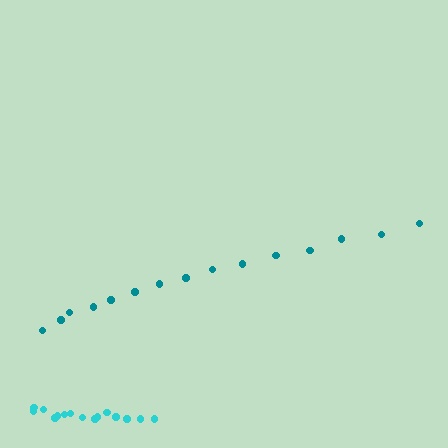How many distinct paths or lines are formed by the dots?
There are 2 distinct paths.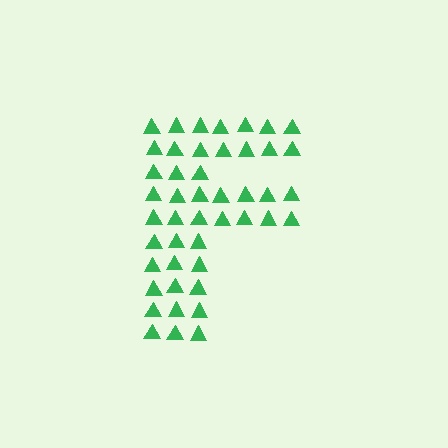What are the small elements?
The small elements are triangles.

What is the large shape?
The large shape is the letter F.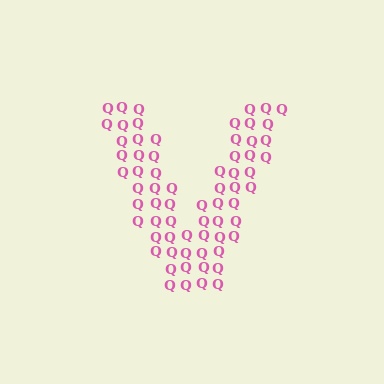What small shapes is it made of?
It is made of small letter Q's.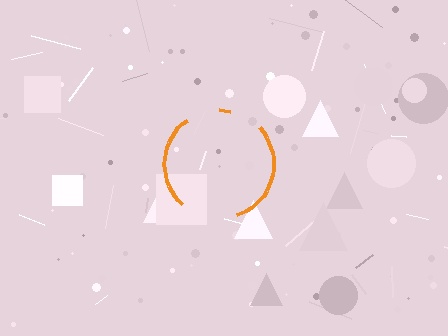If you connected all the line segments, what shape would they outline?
They would outline a circle.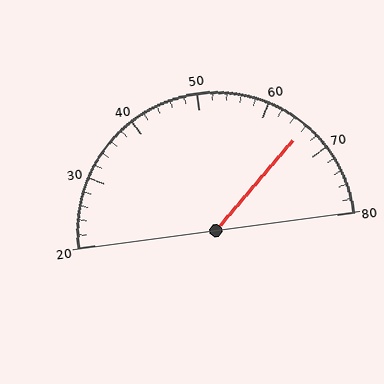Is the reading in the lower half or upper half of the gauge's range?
The reading is in the upper half of the range (20 to 80).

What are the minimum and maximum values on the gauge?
The gauge ranges from 20 to 80.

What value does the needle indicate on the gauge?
The needle indicates approximately 66.